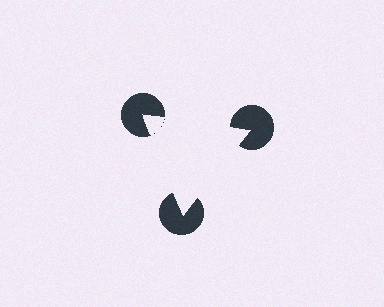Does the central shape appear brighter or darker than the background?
It typically appears slightly brighter than the background, even though no actual brightness change is drawn.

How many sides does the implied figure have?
3 sides.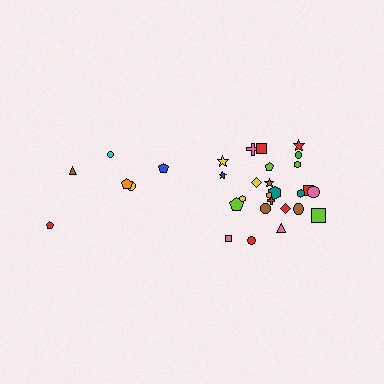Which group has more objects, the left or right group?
The right group.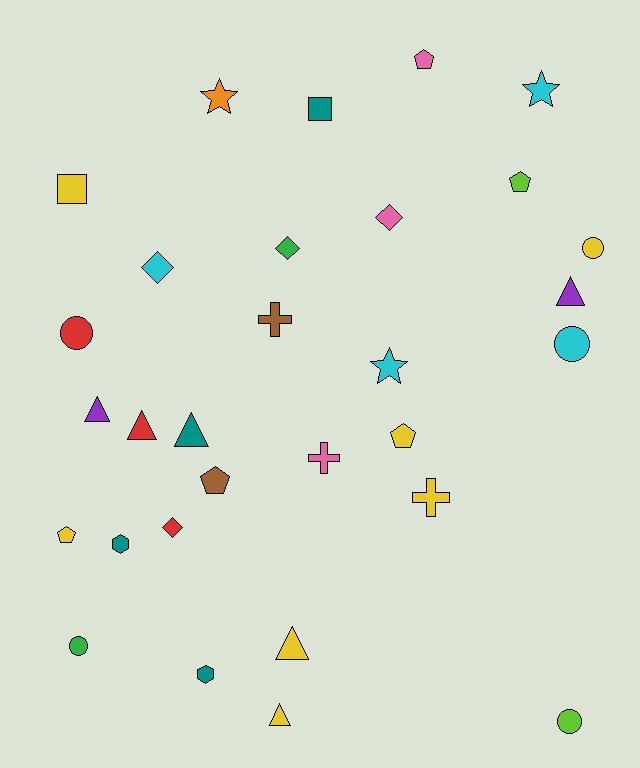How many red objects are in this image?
There are 3 red objects.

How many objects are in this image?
There are 30 objects.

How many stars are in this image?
There are 3 stars.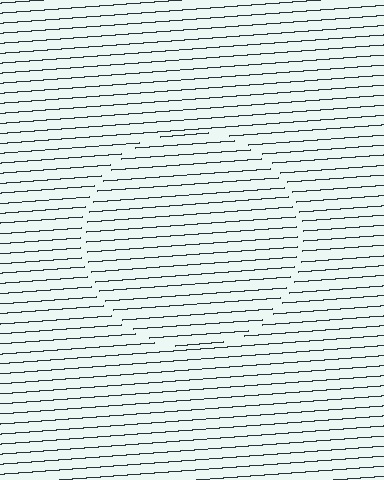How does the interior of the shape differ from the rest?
The interior of the shape contains the same grating, shifted by half a period — the contour is defined by the phase discontinuity where line-ends from the inner and outer gratings abut.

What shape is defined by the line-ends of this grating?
An illusory circle. The interior of the shape contains the same grating, shifted by half a period — the contour is defined by the phase discontinuity where line-ends from the inner and outer gratings abut.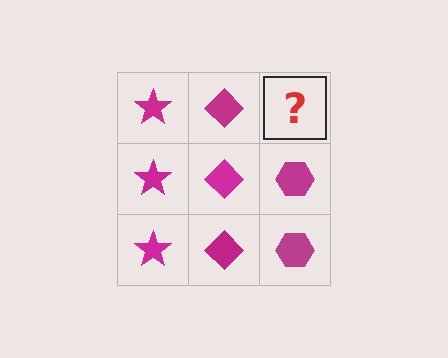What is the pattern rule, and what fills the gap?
The rule is that each column has a consistent shape. The gap should be filled with a magenta hexagon.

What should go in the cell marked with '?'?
The missing cell should contain a magenta hexagon.